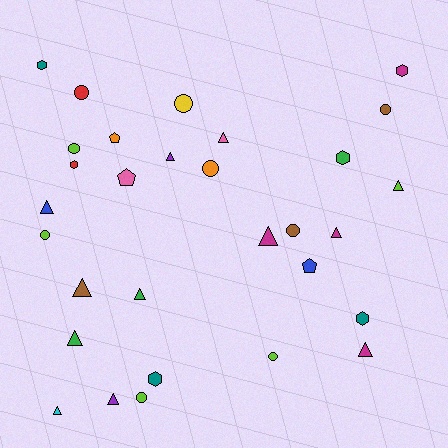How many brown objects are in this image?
There are 3 brown objects.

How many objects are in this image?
There are 30 objects.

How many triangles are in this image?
There are 12 triangles.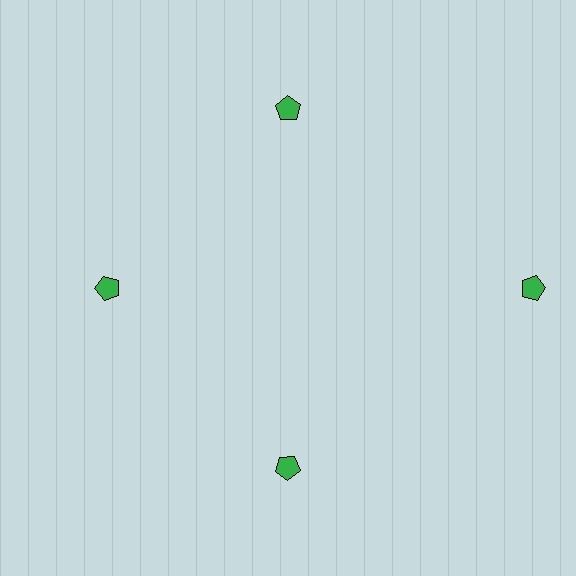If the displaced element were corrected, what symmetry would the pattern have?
It would have 4-fold rotational symmetry — the pattern would map onto itself every 90 degrees.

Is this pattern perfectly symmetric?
No. The 4 green pentagons are arranged in a ring, but one element near the 3 o'clock position is pushed outward from the center, breaking the 4-fold rotational symmetry.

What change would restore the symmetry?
The symmetry would be restored by moving it inward, back onto the ring so that all 4 pentagons sit at equal angles and equal distance from the center.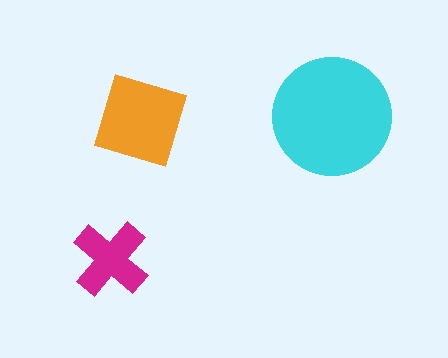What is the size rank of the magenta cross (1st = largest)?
3rd.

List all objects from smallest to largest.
The magenta cross, the orange square, the cyan circle.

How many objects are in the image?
There are 3 objects in the image.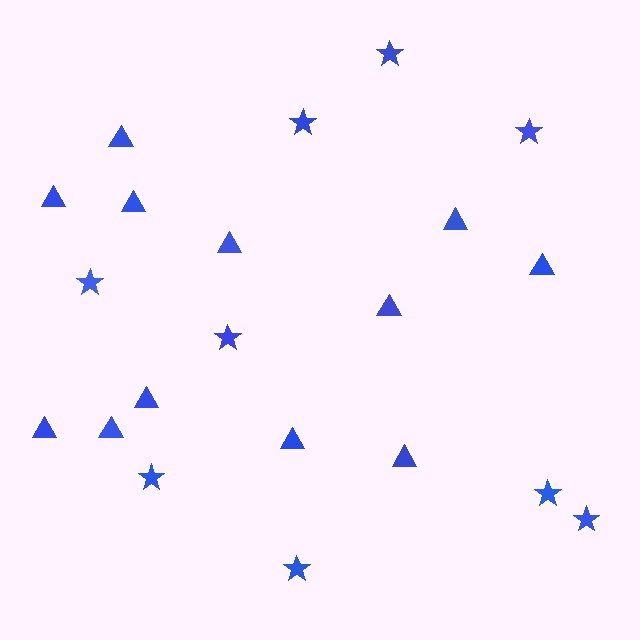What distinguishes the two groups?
There are 2 groups: one group of stars (9) and one group of triangles (12).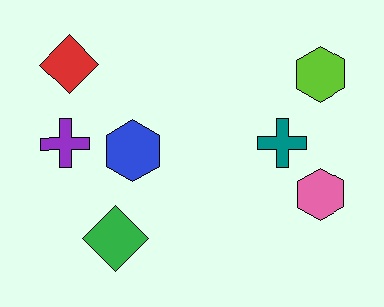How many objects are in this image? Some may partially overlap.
There are 7 objects.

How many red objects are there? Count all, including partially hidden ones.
There is 1 red object.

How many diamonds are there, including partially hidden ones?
There are 2 diamonds.